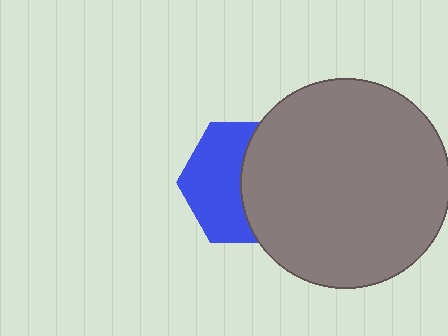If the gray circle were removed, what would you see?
You would see the complete blue hexagon.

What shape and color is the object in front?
The object in front is a gray circle.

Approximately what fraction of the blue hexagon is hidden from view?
Roughly 49% of the blue hexagon is hidden behind the gray circle.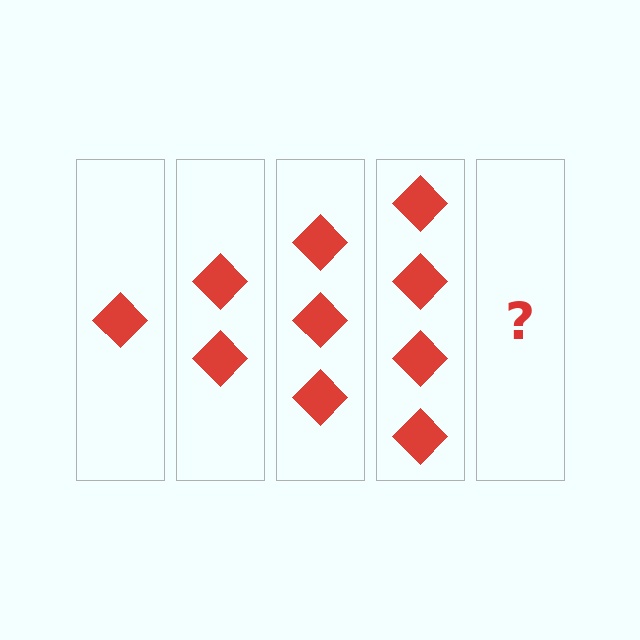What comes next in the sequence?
The next element should be 5 diamonds.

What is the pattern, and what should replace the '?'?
The pattern is that each step adds one more diamond. The '?' should be 5 diamonds.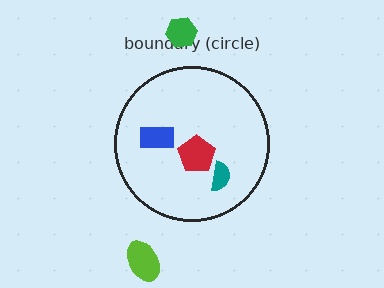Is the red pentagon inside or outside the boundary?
Inside.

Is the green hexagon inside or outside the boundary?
Outside.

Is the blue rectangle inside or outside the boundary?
Inside.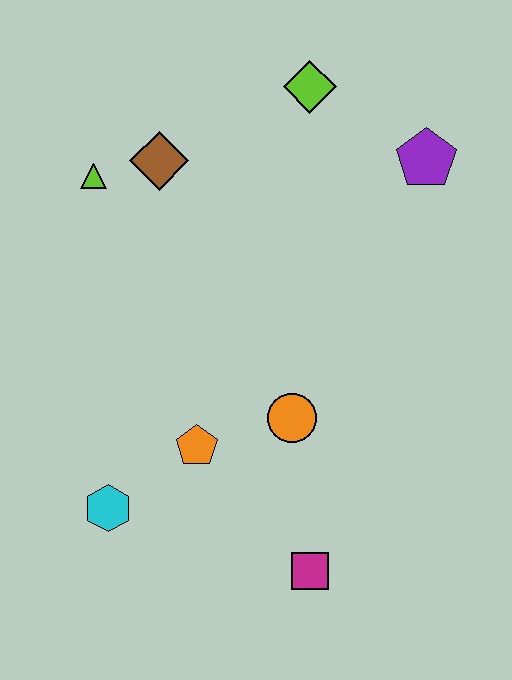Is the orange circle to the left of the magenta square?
Yes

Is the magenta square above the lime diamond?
No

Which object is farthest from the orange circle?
The lime diamond is farthest from the orange circle.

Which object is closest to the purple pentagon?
The lime diamond is closest to the purple pentagon.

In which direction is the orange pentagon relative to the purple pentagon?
The orange pentagon is below the purple pentagon.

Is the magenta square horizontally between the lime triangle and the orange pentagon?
No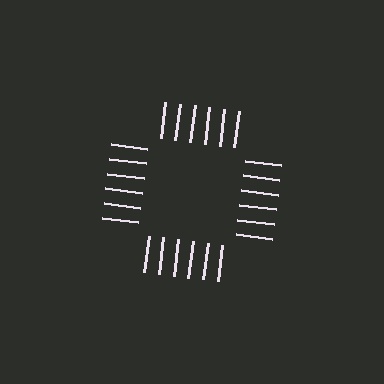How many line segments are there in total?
24 — 6 along each of the 4 edges.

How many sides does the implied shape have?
4 sides — the line-ends trace a square.